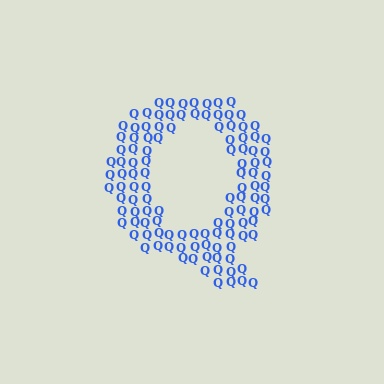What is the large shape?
The large shape is the letter Q.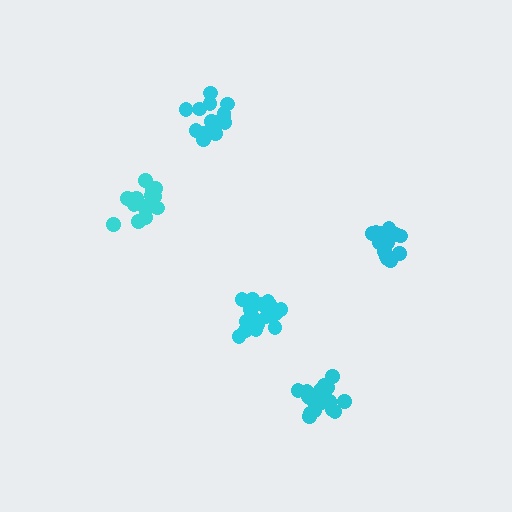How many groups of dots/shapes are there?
There are 5 groups.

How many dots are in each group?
Group 1: 15 dots, Group 2: 15 dots, Group 3: 19 dots, Group 4: 20 dots, Group 5: 17 dots (86 total).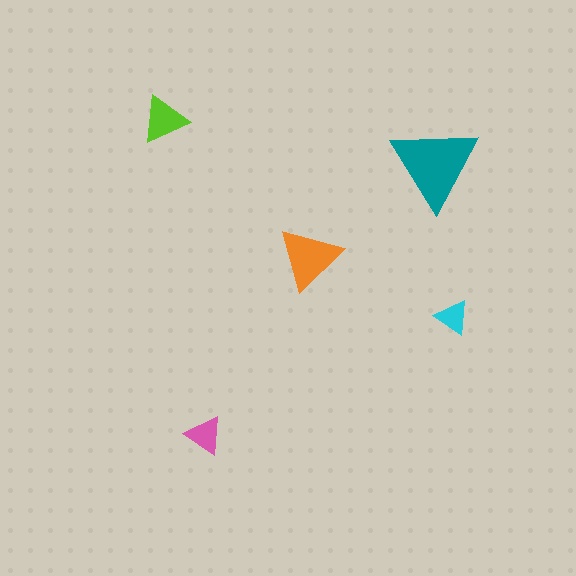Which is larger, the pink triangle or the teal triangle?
The teal one.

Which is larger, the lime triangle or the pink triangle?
The lime one.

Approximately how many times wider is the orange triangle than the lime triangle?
About 1.5 times wider.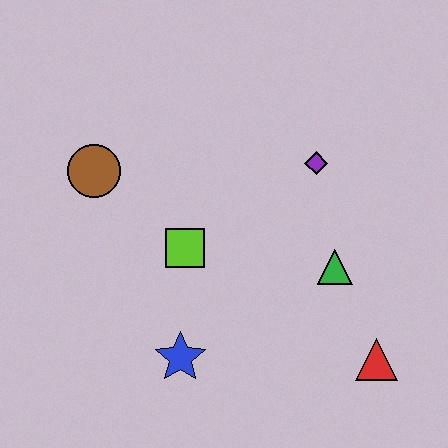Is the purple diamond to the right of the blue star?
Yes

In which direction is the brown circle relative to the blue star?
The brown circle is above the blue star.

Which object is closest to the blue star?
The lime square is closest to the blue star.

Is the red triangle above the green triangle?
No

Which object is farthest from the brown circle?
The red triangle is farthest from the brown circle.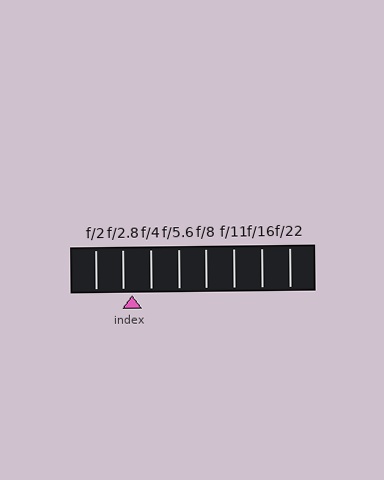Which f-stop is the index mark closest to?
The index mark is closest to f/2.8.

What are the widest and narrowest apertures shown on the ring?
The widest aperture shown is f/2 and the narrowest is f/22.